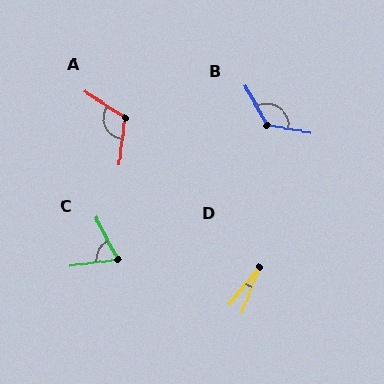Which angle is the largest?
B, at approximately 129 degrees.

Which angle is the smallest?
D, at approximately 17 degrees.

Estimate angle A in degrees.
Approximately 115 degrees.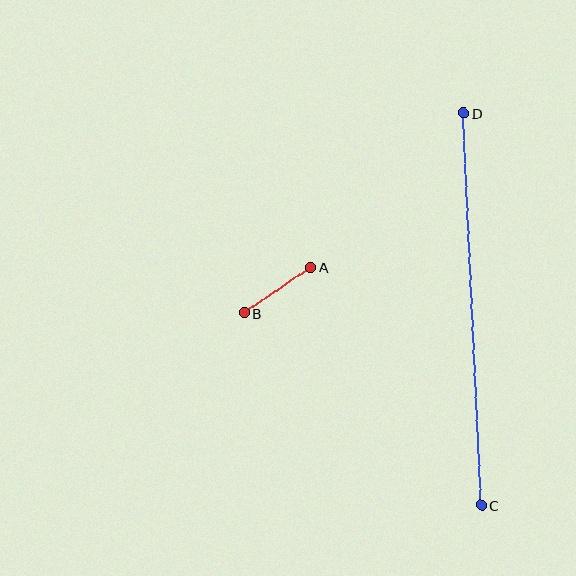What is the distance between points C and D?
The distance is approximately 392 pixels.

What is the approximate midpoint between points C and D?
The midpoint is at approximately (472, 309) pixels.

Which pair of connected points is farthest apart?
Points C and D are farthest apart.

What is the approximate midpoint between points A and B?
The midpoint is at approximately (277, 290) pixels.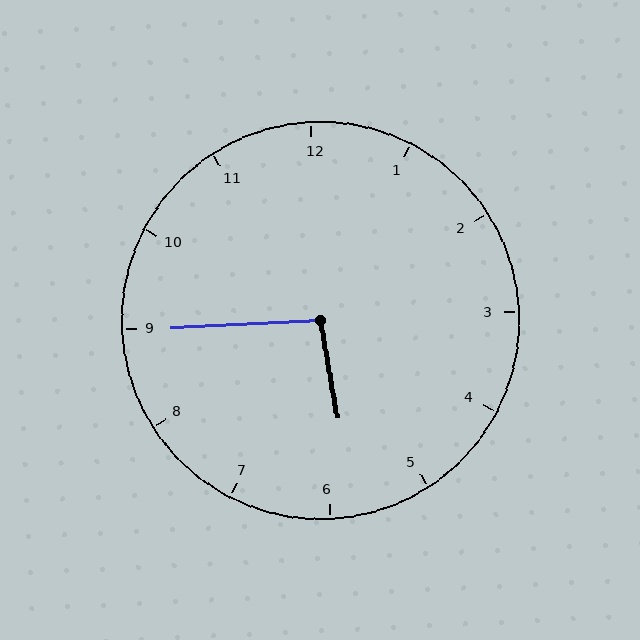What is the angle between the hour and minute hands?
Approximately 98 degrees.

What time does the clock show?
5:45.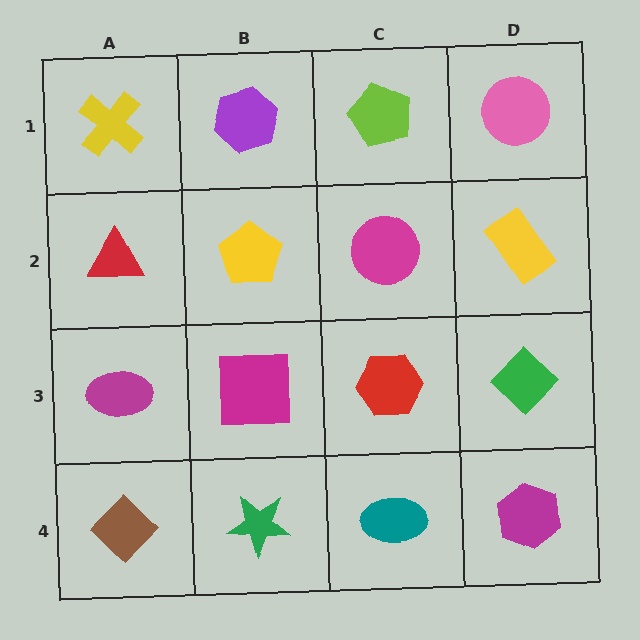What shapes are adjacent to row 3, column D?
A yellow rectangle (row 2, column D), a magenta hexagon (row 4, column D), a red hexagon (row 3, column C).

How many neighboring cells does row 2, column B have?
4.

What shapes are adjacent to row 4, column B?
A magenta square (row 3, column B), a brown diamond (row 4, column A), a teal ellipse (row 4, column C).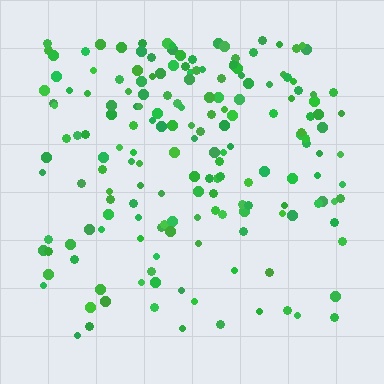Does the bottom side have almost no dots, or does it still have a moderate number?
Still a moderate number, just noticeably fewer than the top.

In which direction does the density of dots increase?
From bottom to top, with the top side densest.